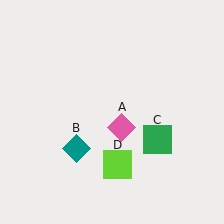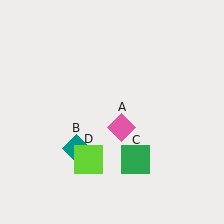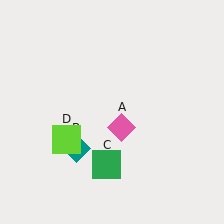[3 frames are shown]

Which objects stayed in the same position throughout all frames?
Pink diamond (object A) and teal diamond (object B) remained stationary.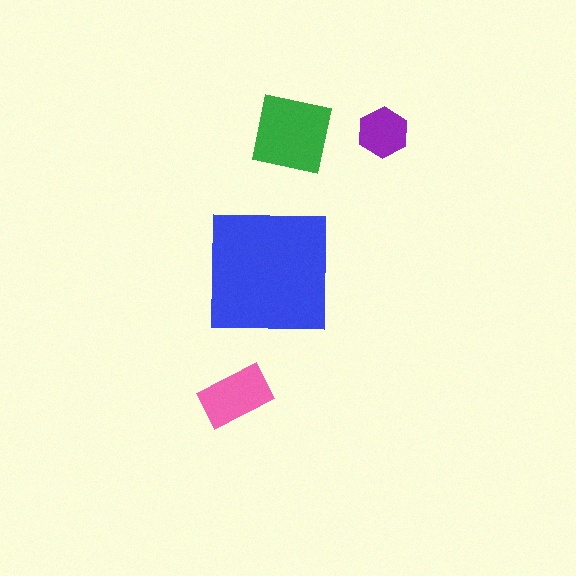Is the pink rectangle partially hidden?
No, the pink rectangle is fully visible.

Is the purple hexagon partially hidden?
No, the purple hexagon is fully visible.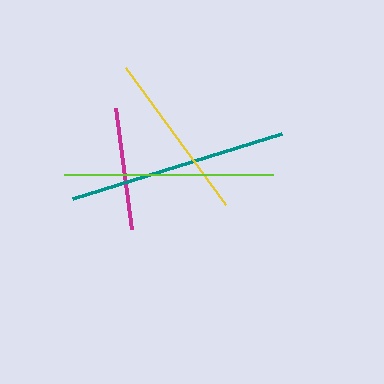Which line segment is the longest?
The teal line is the longest at approximately 219 pixels.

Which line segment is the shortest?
The magenta line is the shortest at approximately 122 pixels.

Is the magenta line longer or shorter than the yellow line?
The yellow line is longer than the magenta line.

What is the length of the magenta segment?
The magenta segment is approximately 122 pixels long.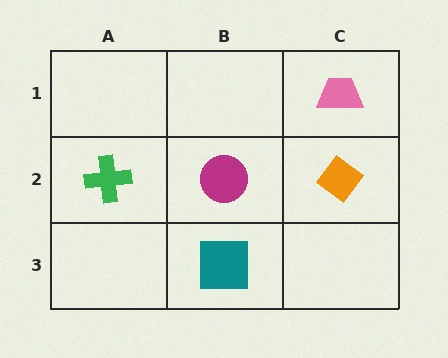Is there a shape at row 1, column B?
No, that cell is empty.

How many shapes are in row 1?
1 shape.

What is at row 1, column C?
A pink trapezoid.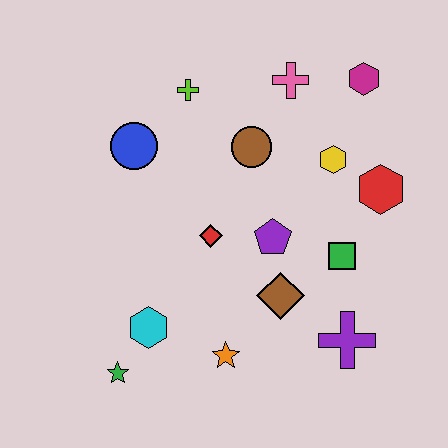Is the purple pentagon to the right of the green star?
Yes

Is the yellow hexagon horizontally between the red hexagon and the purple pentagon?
Yes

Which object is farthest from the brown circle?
The green star is farthest from the brown circle.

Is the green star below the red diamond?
Yes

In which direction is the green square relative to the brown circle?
The green square is below the brown circle.